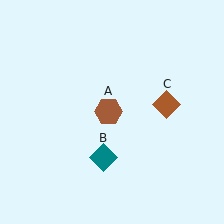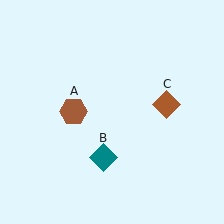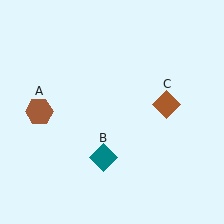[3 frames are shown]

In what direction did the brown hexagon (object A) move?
The brown hexagon (object A) moved left.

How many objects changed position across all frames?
1 object changed position: brown hexagon (object A).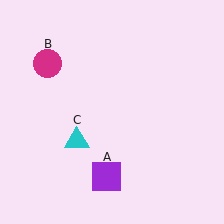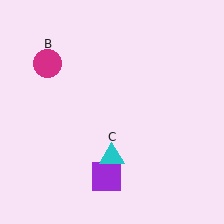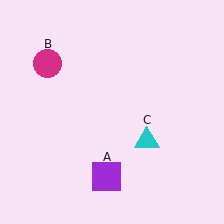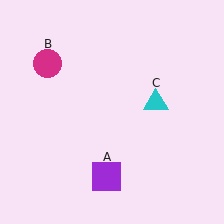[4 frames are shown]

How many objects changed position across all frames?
1 object changed position: cyan triangle (object C).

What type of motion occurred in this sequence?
The cyan triangle (object C) rotated counterclockwise around the center of the scene.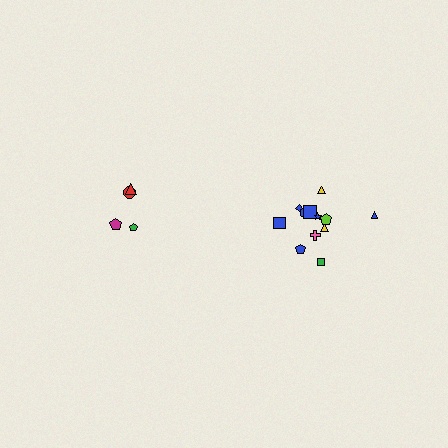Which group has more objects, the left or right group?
The right group.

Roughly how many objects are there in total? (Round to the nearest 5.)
Roughly 15 objects in total.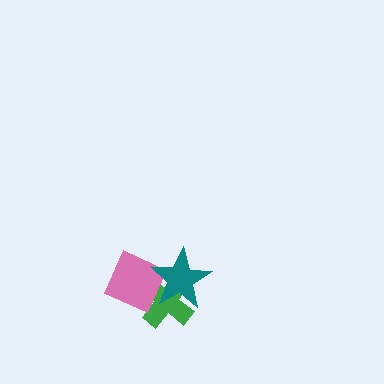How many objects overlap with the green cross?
2 objects overlap with the green cross.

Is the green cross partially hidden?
Yes, it is partially covered by another shape.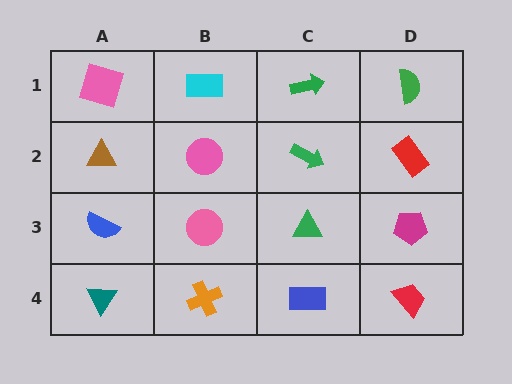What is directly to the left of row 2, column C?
A pink circle.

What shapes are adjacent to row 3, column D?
A red rectangle (row 2, column D), a red trapezoid (row 4, column D), a green triangle (row 3, column C).